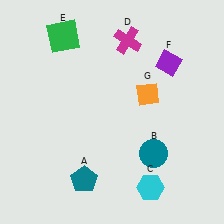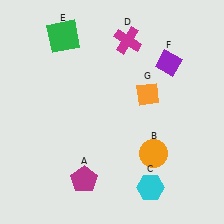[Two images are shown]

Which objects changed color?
A changed from teal to magenta. B changed from teal to orange.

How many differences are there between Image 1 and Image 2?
There are 2 differences between the two images.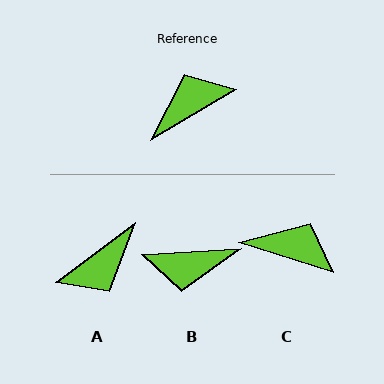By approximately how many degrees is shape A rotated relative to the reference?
Approximately 173 degrees clockwise.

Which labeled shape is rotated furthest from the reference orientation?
A, about 173 degrees away.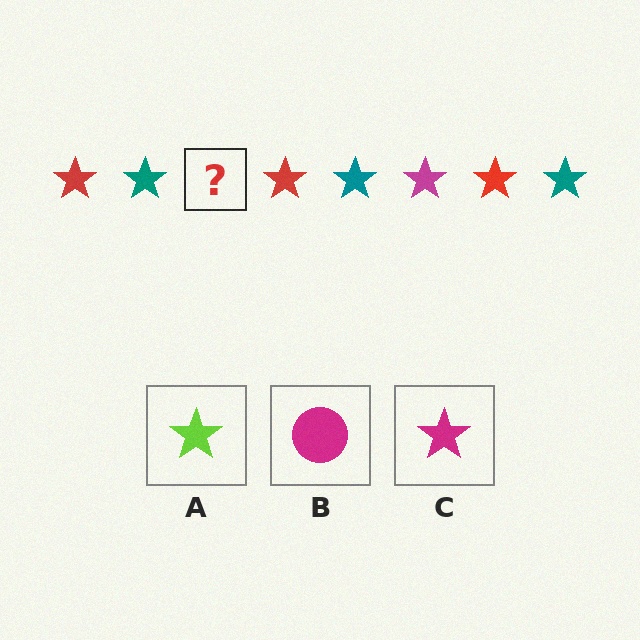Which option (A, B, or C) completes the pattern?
C.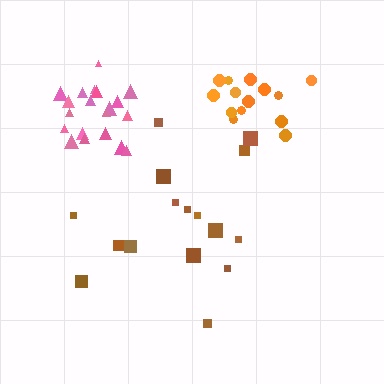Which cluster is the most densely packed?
Pink.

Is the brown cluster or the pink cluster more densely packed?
Pink.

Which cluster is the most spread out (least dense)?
Brown.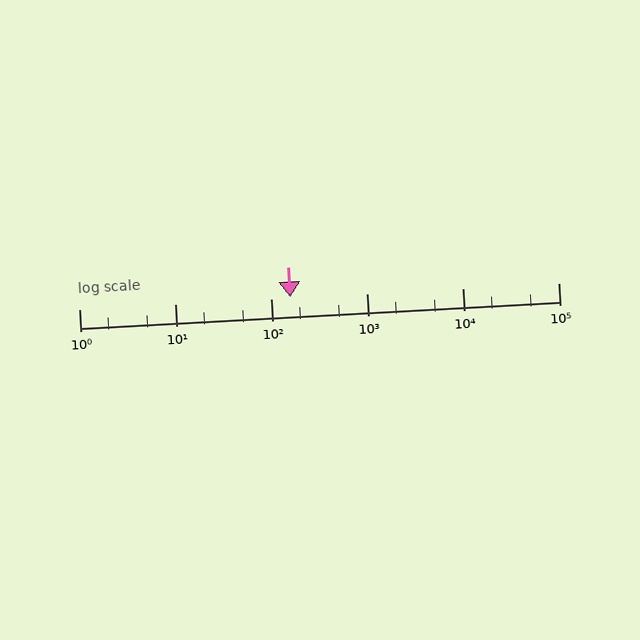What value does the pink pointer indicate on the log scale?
The pointer indicates approximately 160.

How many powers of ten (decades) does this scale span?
The scale spans 5 decades, from 1 to 100000.